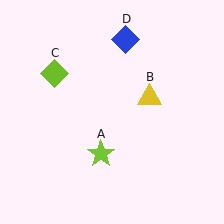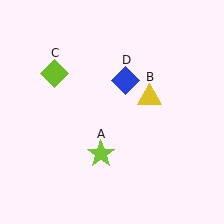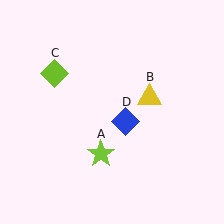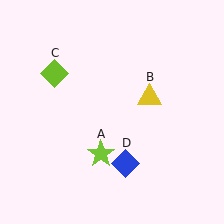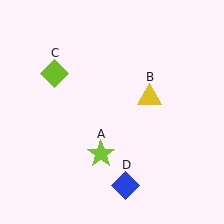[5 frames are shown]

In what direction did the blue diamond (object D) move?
The blue diamond (object D) moved down.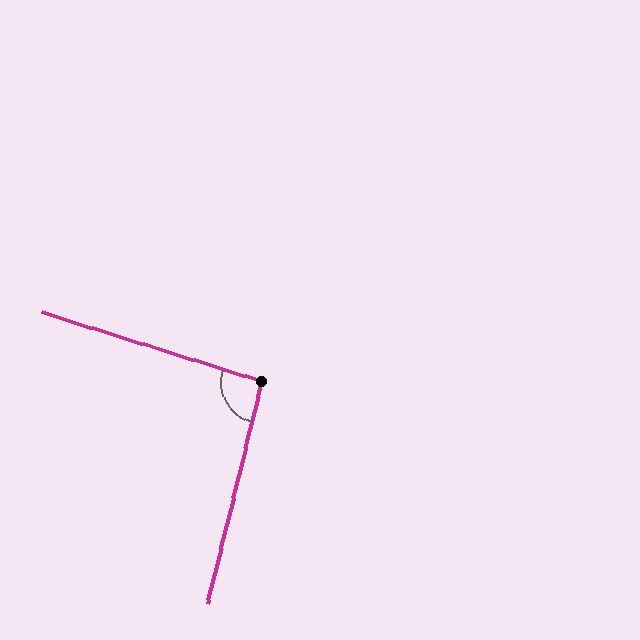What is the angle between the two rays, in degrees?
Approximately 94 degrees.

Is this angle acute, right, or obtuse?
It is approximately a right angle.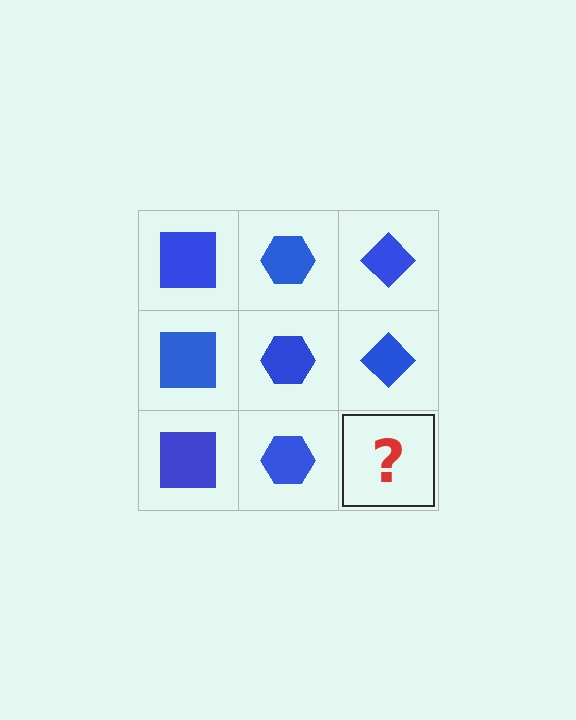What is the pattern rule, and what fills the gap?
The rule is that each column has a consistent shape. The gap should be filled with a blue diamond.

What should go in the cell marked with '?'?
The missing cell should contain a blue diamond.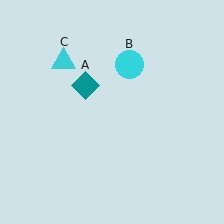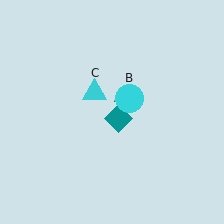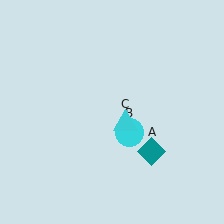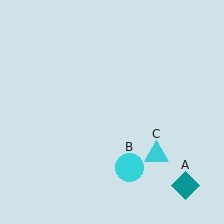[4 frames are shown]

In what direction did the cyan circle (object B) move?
The cyan circle (object B) moved down.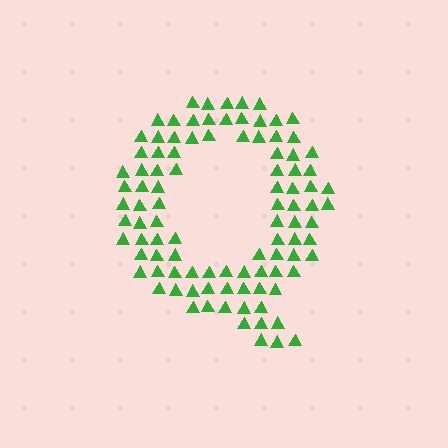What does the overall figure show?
The overall figure shows the letter Q.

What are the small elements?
The small elements are triangles.